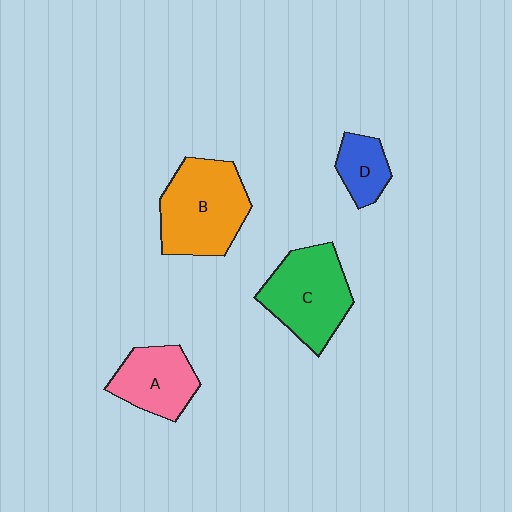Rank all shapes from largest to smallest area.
From largest to smallest: B (orange), C (green), A (pink), D (blue).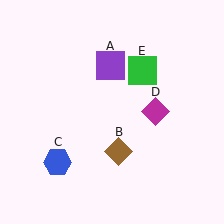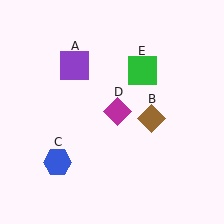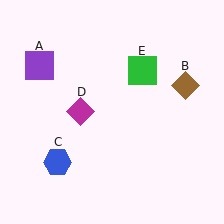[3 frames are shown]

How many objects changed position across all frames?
3 objects changed position: purple square (object A), brown diamond (object B), magenta diamond (object D).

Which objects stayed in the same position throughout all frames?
Blue hexagon (object C) and green square (object E) remained stationary.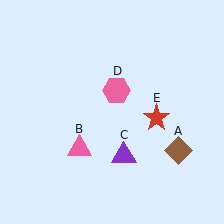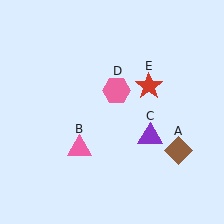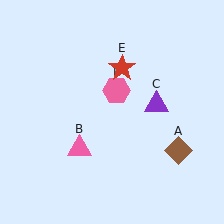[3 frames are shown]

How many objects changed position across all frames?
2 objects changed position: purple triangle (object C), red star (object E).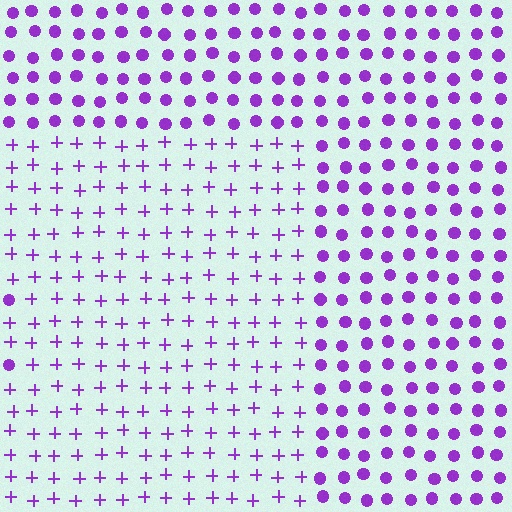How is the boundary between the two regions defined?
The boundary is defined by a change in element shape: plus signs inside vs. circles outside. All elements share the same color and spacing.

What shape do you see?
I see a rectangle.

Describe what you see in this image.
The image is filled with small purple elements arranged in a uniform grid. A rectangle-shaped region contains plus signs, while the surrounding area contains circles. The boundary is defined purely by the change in element shape.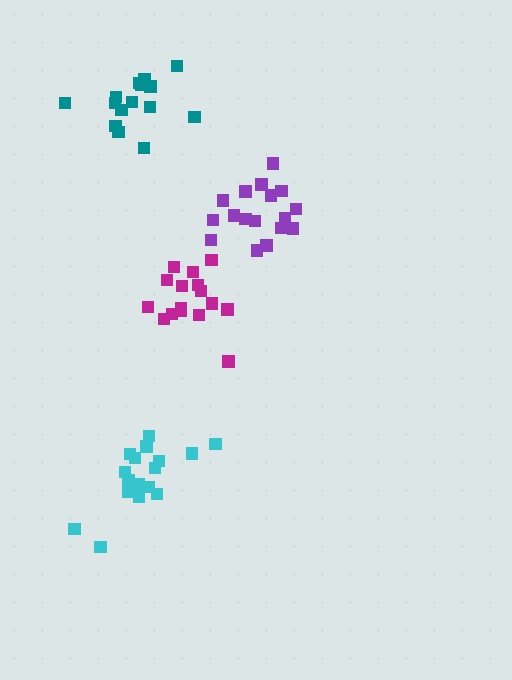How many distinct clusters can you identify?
There are 4 distinct clusters.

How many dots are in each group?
Group 1: 17 dots, Group 2: 17 dots, Group 3: 16 dots, Group 4: 15 dots (65 total).